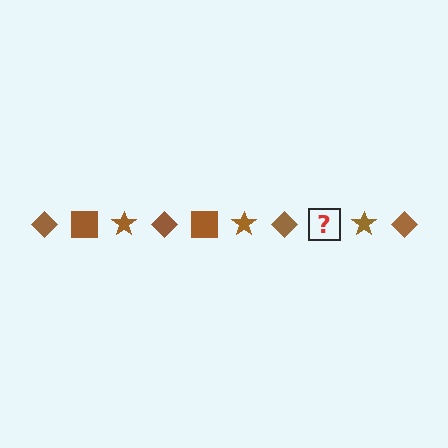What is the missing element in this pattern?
The missing element is a brown square.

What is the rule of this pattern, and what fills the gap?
The rule is that the pattern cycles through diamond, square, star shapes in brown. The gap should be filled with a brown square.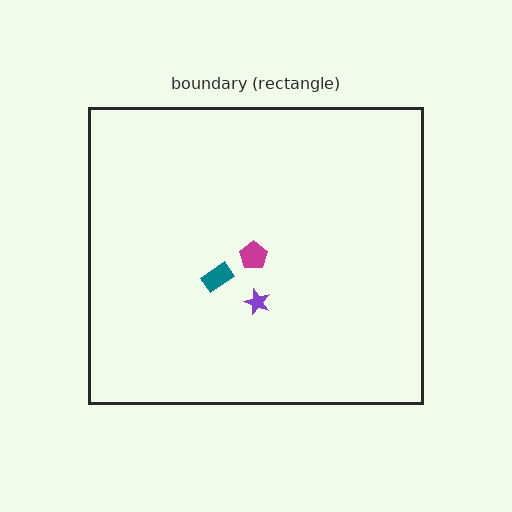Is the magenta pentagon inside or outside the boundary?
Inside.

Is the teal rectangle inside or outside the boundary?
Inside.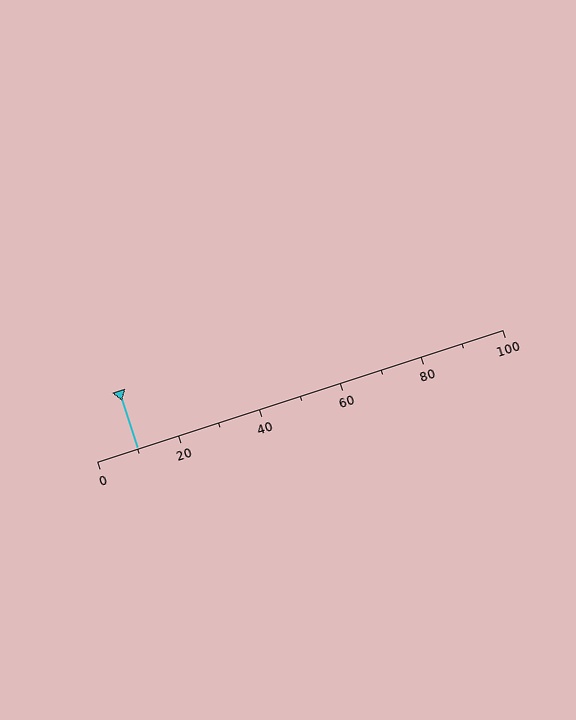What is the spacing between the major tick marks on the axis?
The major ticks are spaced 20 apart.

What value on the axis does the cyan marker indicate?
The marker indicates approximately 10.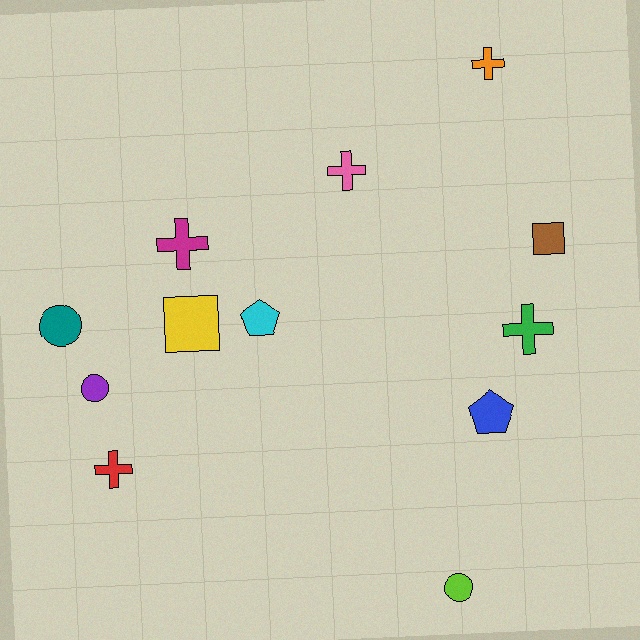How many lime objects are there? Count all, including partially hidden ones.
There is 1 lime object.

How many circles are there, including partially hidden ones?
There are 3 circles.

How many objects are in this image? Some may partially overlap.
There are 12 objects.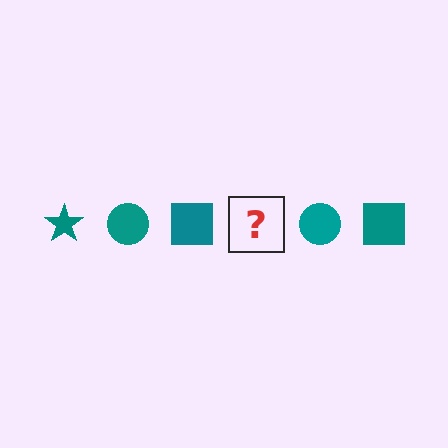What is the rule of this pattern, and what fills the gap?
The rule is that the pattern cycles through star, circle, square shapes in teal. The gap should be filled with a teal star.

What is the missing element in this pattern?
The missing element is a teal star.